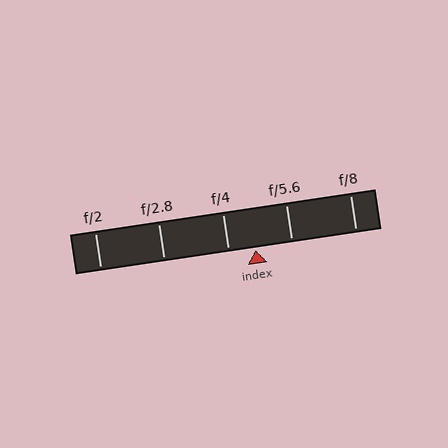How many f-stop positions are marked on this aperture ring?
There are 5 f-stop positions marked.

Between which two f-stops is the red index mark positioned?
The index mark is between f/4 and f/5.6.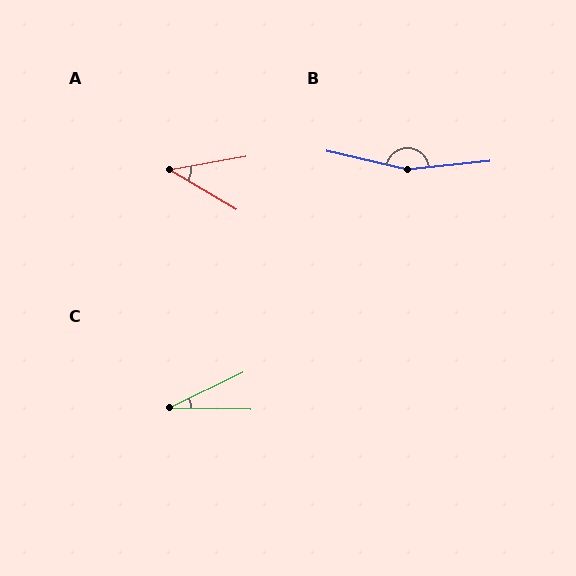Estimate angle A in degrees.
Approximately 41 degrees.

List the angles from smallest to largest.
C (27°), A (41°), B (161°).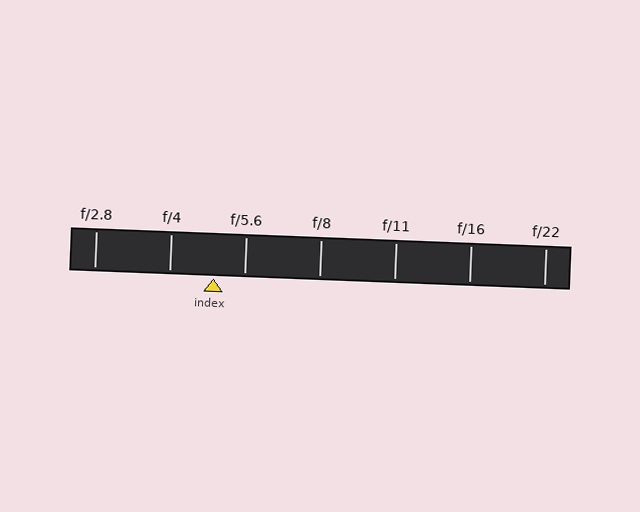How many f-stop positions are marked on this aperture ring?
There are 7 f-stop positions marked.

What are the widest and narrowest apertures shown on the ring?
The widest aperture shown is f/2.8 and the narrowest is f/22.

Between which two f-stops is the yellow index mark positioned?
The index mark is between f/4 and f/5.6.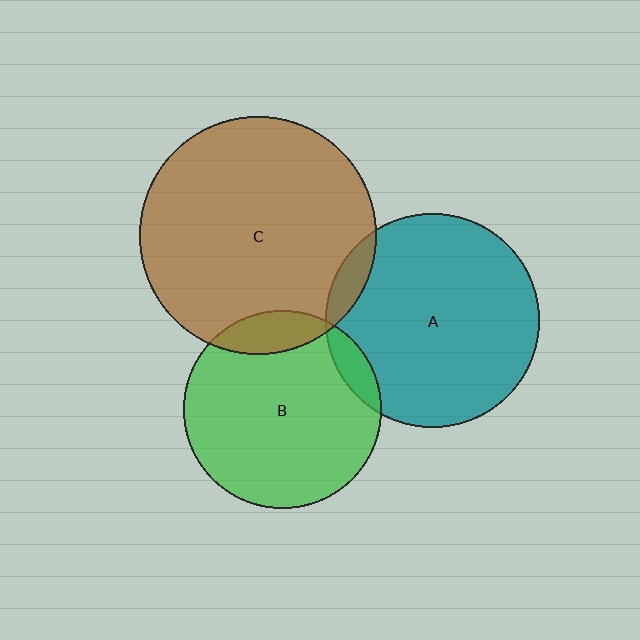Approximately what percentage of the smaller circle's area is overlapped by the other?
Approximately 5%.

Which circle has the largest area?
Circle C (brown).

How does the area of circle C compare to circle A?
Approximately 1.2 times.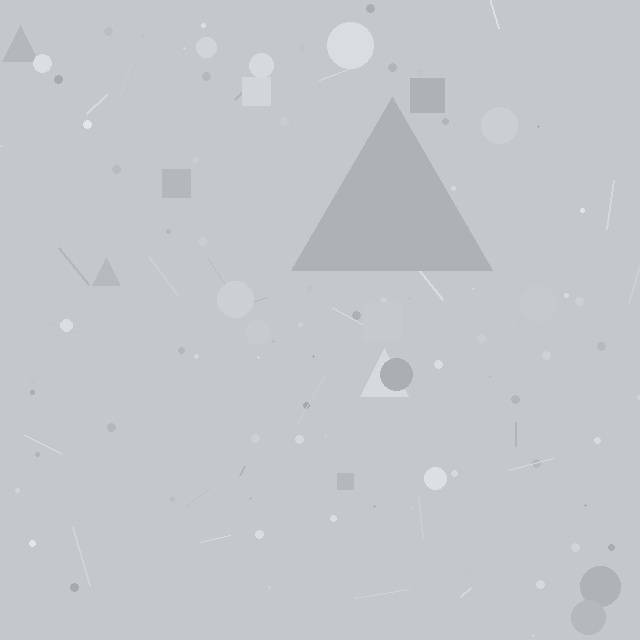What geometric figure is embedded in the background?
A triangle is embedded in the background.